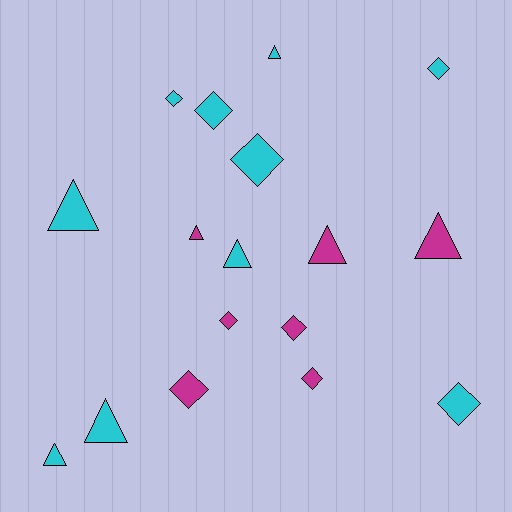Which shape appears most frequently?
Diamond, with 9 objects.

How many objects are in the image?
There are 17 objects.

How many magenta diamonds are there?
There are 4 magenta diamonds.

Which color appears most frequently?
Cyan, with 10 objects.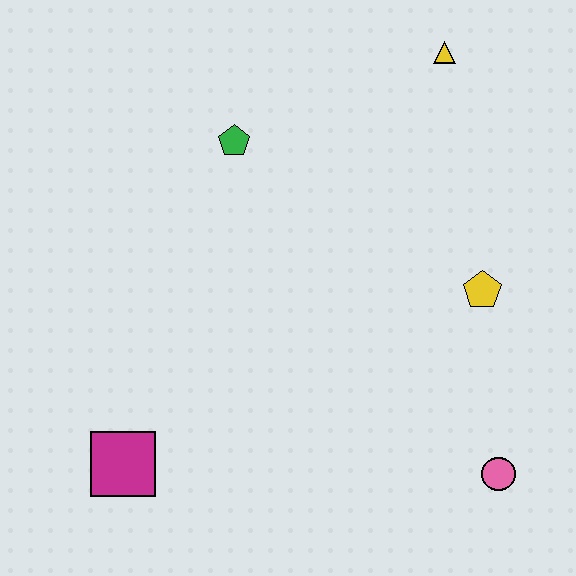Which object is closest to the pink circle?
The yellow pentagon is closest to the pink circle.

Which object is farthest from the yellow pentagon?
The magenta square is farthest from the yellow pentagon.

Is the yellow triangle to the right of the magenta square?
Yes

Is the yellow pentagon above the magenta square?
Yes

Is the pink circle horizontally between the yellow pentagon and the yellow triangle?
No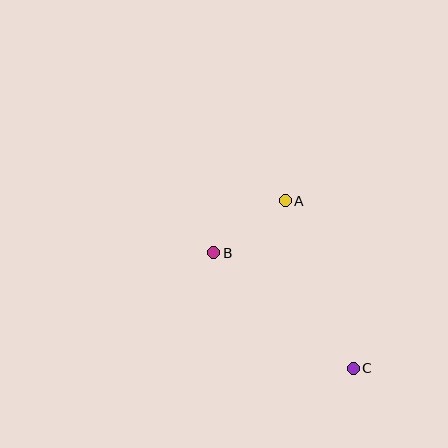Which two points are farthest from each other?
Points B and C are farthest from each other.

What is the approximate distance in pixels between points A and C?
The distance between A and C is approximately 181 pixels.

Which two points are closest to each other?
Points A and B are closest to each other.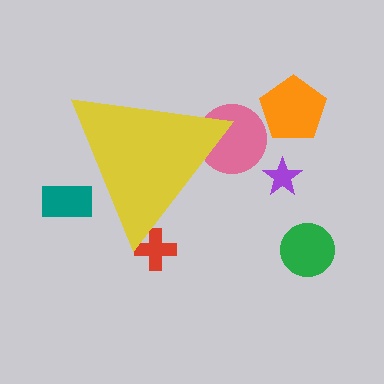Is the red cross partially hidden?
Yes, the red cross is partially hidden behind the yellow triangle.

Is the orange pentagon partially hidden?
No, the orange pentagon is fully visible.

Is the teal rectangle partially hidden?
Yes, the teal rectangle is partially hidden behind the yellow triangle.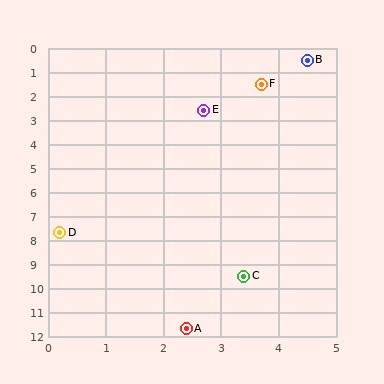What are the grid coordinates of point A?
Point A is at approximately (2.4, 11.7).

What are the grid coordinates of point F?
Point F is at approximately (3.7, 1.5).